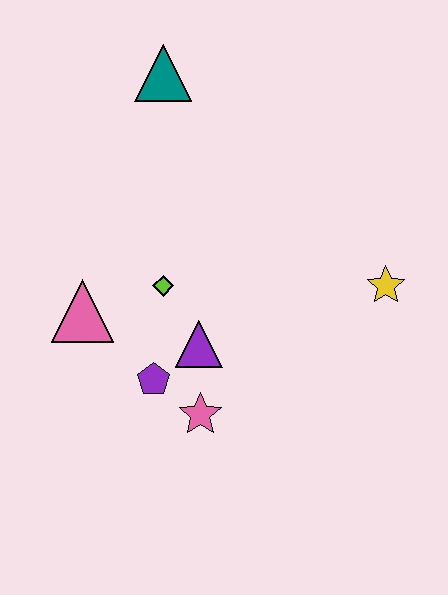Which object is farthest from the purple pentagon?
The teal triangle is farthest from the purple pentagon.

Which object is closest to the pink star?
The purple pentagon is closest to the pink star.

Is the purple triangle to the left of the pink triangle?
No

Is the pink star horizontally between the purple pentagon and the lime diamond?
No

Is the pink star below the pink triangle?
Yes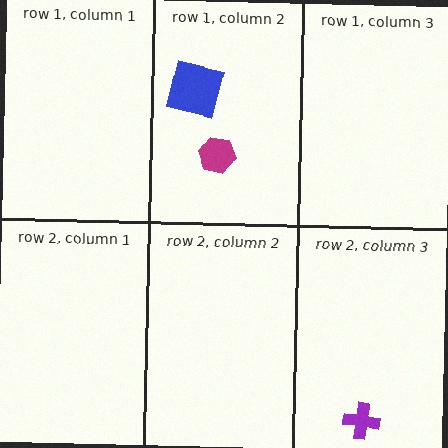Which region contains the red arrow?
The row 1, column 2 region.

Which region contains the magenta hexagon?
The row 1, column 2 region.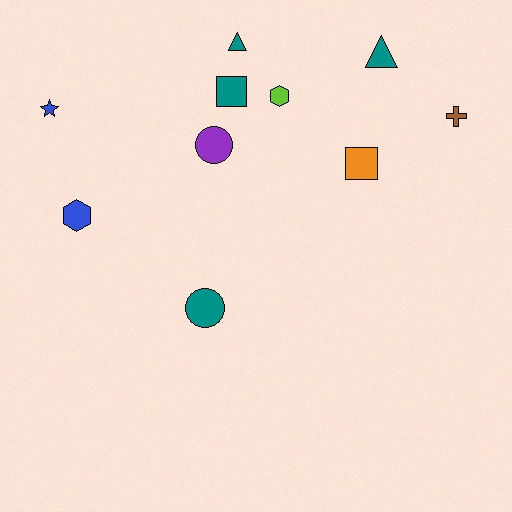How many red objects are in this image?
There are no red objects.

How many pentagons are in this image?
There are no pentagons.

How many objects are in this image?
There are 10 objects.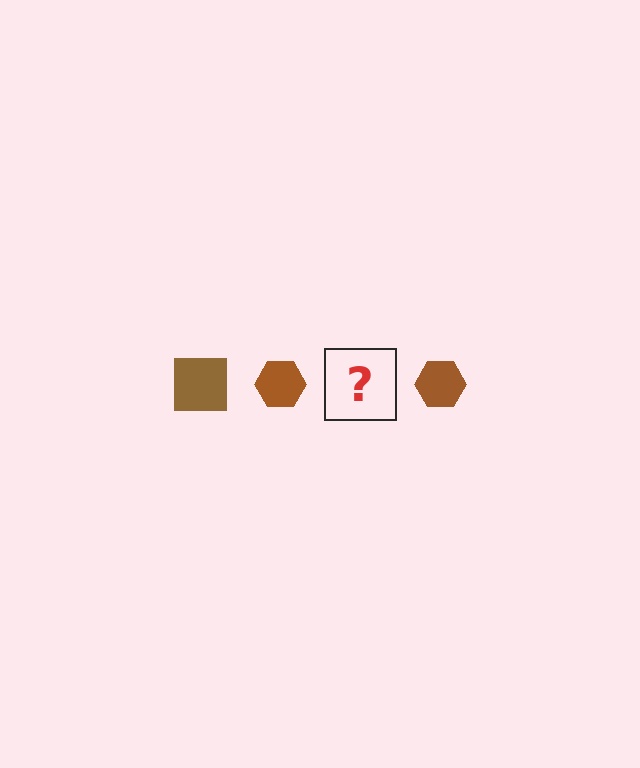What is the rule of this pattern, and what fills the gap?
The rule is that the pattern cycles through square, hexagon shapes in brown. The gap should be filled with a brown square.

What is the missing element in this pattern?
The missing element is a brown square.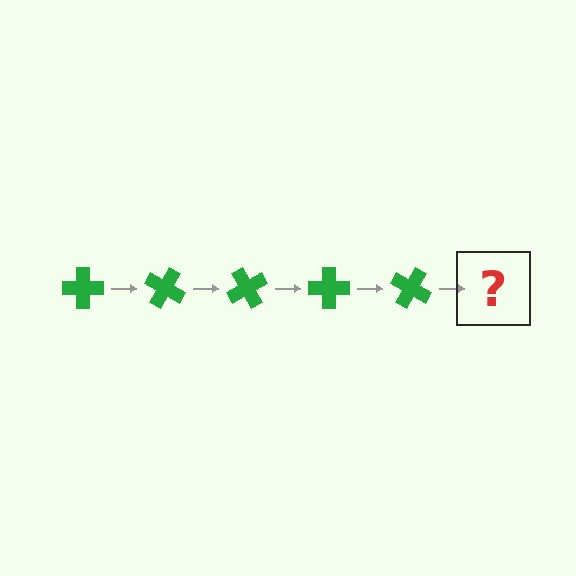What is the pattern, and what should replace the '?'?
The pattern is that the cross rotates 30 degrees each step. The '?' should be a green cross rotated 150 degrees.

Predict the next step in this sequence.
The next step is a green cross rotated 150 degrees.